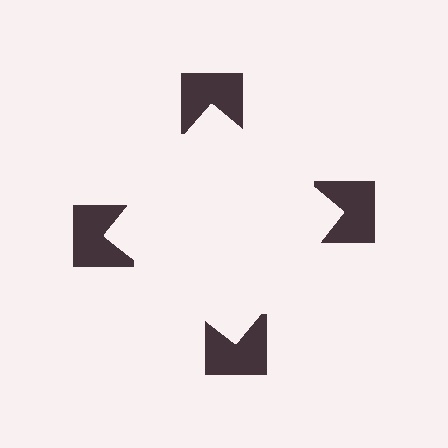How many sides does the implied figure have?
4 sides.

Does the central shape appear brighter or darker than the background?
It typically appears slightly brighter than the background, even though no actual brightness change is drawn.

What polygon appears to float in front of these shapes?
An illusory square — its edges are inferred from the aligned wedge cuts in the notched squares, not physically drawn.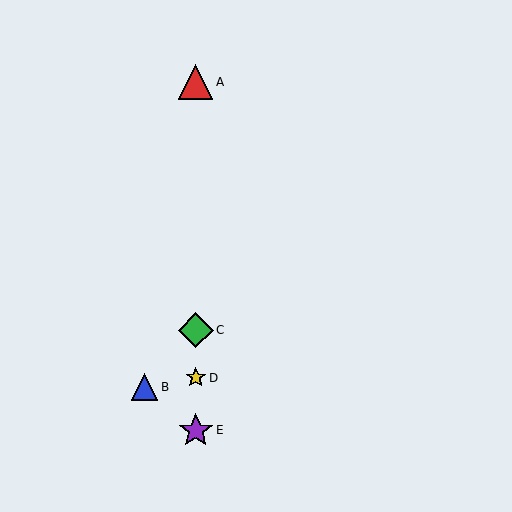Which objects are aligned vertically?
Objects A, C, D, E are aligned vertically.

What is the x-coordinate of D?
Object D is at x≈196.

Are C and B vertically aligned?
No, C is at x≈196 and B is at x≈145.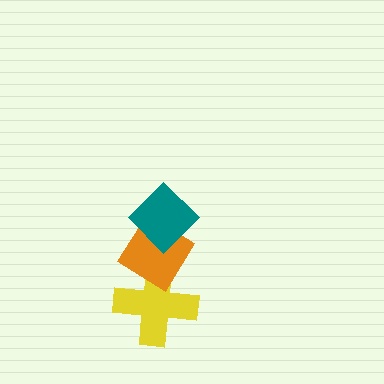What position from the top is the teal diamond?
The teal diamond is 1st from the top.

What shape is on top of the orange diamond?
The teal diamond is on top of the orange diamond.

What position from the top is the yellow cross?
The yellow cross is 3rd from the top.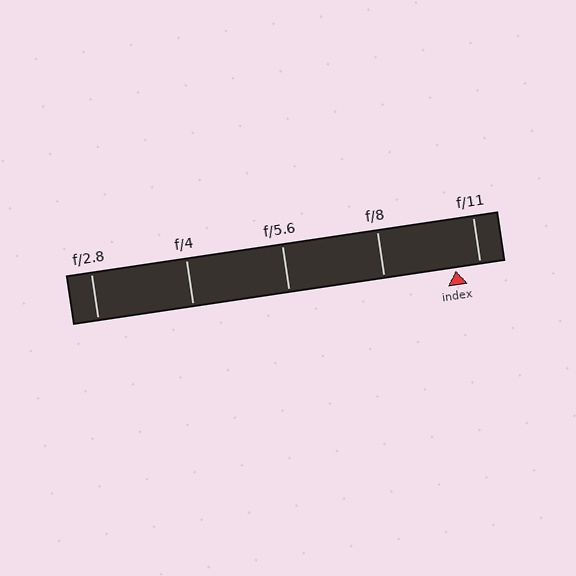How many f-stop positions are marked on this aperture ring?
There are 5 f-stop positions marked.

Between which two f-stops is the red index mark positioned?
The index mark is between f/8 and f/11.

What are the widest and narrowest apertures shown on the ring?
The widest aperture shown is f/2.8 and the narrowest is f/11.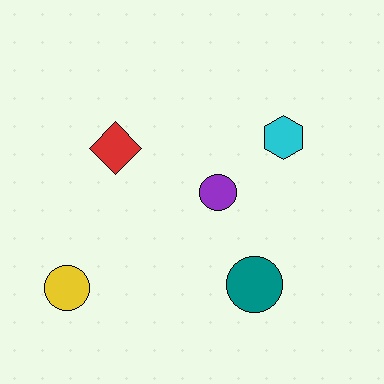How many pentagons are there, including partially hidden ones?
There are no pentagons.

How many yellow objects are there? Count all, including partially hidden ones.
There is 1 yellow object.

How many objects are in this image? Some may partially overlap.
There are 5 objects.